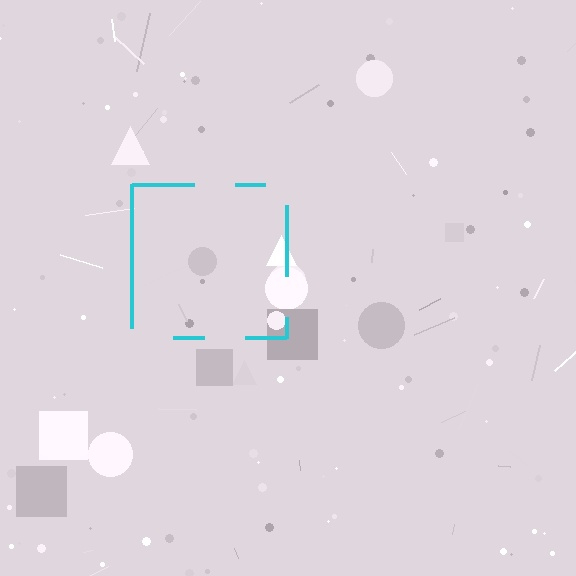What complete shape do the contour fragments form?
The contour fragments form a square.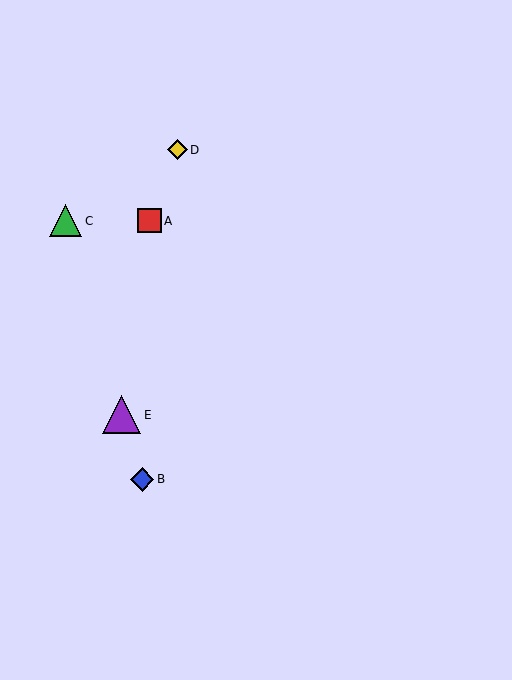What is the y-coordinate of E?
Object E is at y≈415.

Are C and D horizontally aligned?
No, C is at y≈221 and D is at y≈150.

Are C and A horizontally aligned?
Yes, both are at y≈221.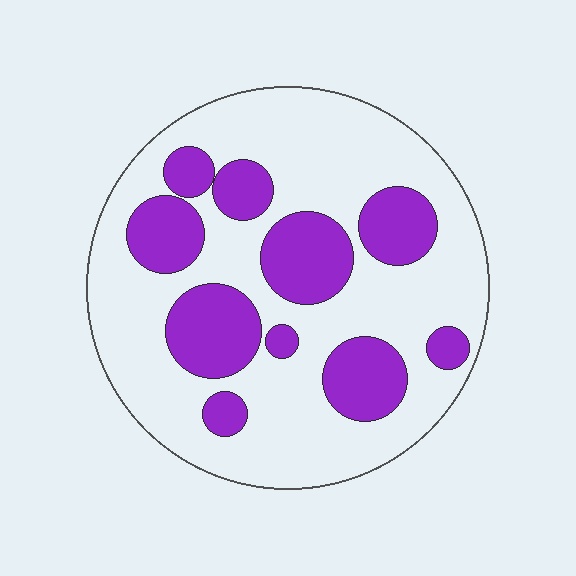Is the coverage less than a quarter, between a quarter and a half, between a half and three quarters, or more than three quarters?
Between a quarter and a half.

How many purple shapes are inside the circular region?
10.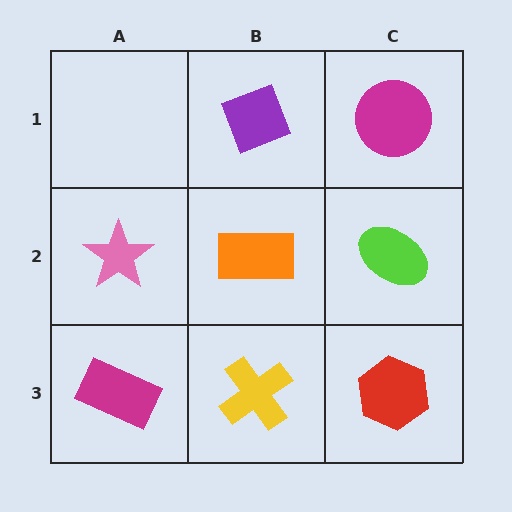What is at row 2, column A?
A pink star.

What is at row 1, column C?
A magenta circle.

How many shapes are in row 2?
3 shapes.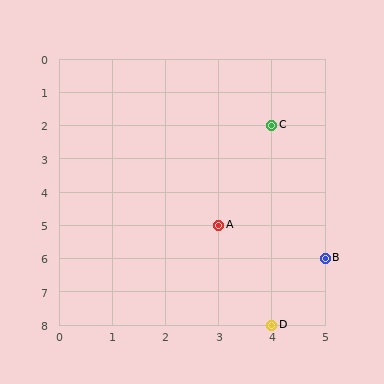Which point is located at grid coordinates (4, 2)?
Point C is at (4, 2).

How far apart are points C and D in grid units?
Points C and D are 6 rows apart.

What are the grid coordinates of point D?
Point D is at grid coordinates (4, 8).